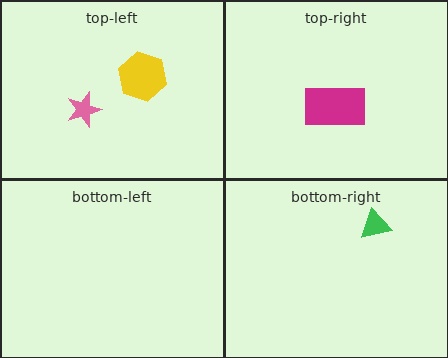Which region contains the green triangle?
The bottom-right region.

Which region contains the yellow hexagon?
The top-left region.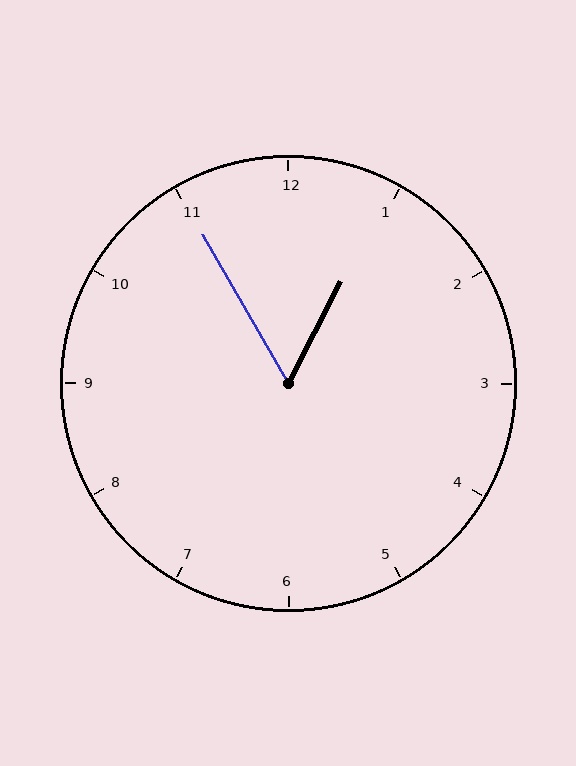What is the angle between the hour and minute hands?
Approximately 58 degrees.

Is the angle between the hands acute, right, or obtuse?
It is acute.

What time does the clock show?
12:55.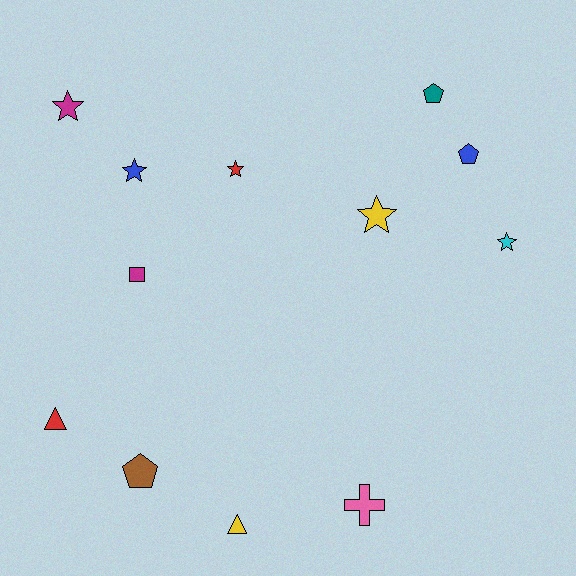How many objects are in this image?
There are 12 objects.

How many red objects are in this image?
There are 2 red objects.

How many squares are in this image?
There is 1 square.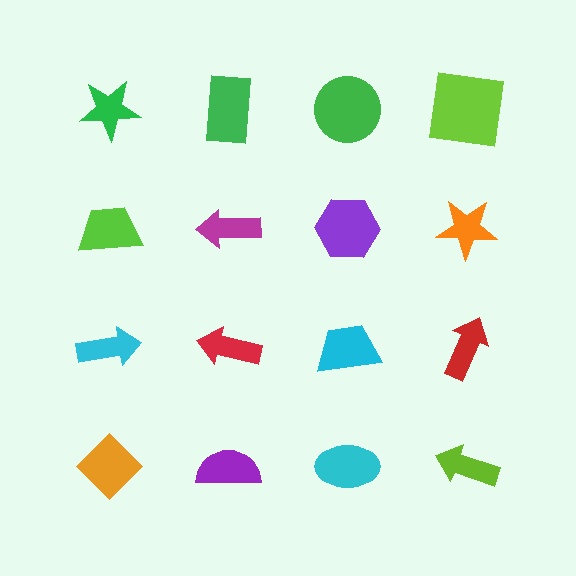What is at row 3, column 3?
A cyan trapezoid.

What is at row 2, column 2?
A magenta arrow.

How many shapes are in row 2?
4 shapes.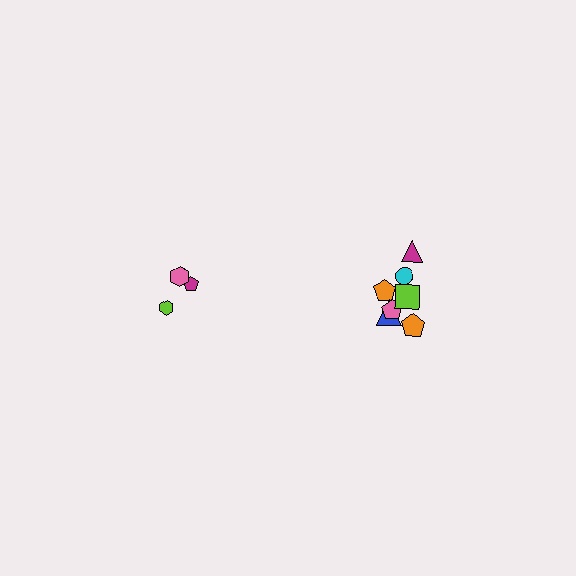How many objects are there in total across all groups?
There are 10 objects.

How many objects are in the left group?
There are 3 objects.